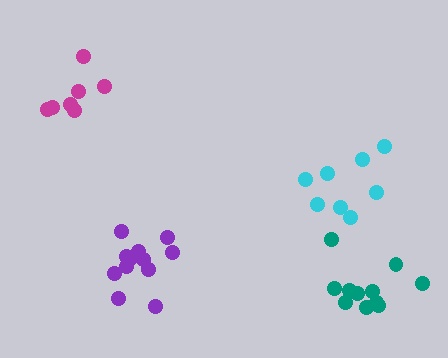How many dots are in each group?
Group 1: 12 dots, Group 2: 7 dots, Group 3: 8 dots, Group 4: 11 dots (38 total).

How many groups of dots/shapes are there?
There are 4 groups.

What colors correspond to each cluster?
The clusters are colored: purple, magenta, cyan, teal.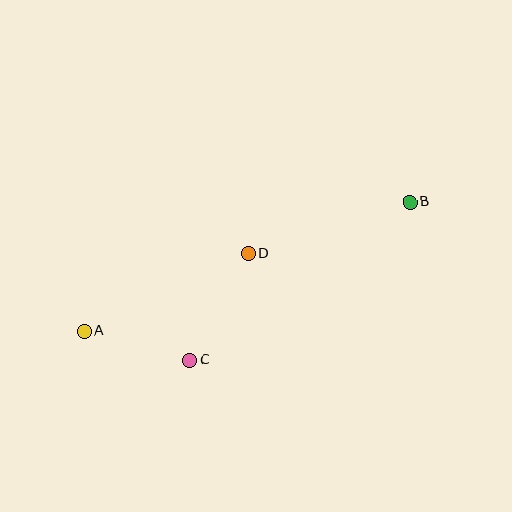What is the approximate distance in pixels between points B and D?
The distance between B and D is approximately 169 pixels.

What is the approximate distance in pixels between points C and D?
The distance between C and D is approximately 122 pixels.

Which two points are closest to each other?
Points A and C are closest to each other.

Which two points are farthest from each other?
Points A and B are farthest from each other.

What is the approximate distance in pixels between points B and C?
The distance between B and C is approximately 271 pixels.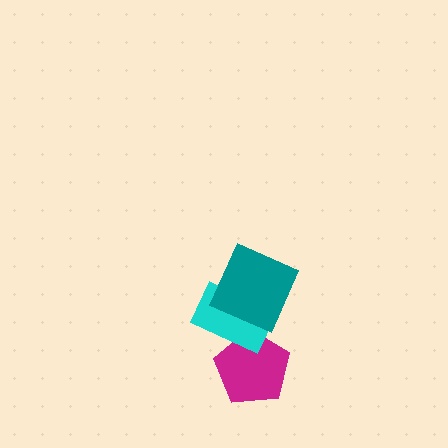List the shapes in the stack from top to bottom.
From top to bottom: the teal square, the cyan rectangle, the magenta pentagon.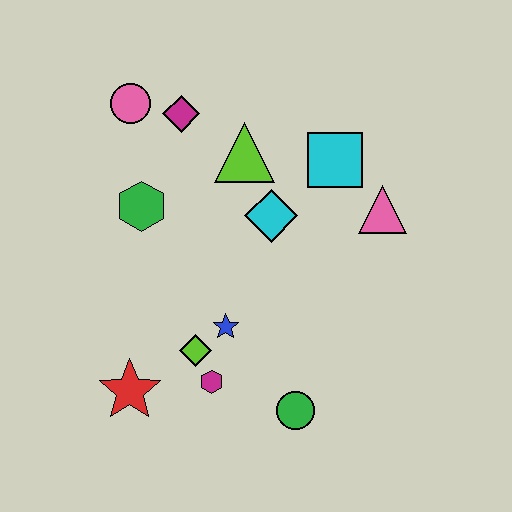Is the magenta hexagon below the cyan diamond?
Yes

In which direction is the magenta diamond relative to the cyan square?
The magenta diamond is to the left of the cyan square.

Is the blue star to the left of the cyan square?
Yes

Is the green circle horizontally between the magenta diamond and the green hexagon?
No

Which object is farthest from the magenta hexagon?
The pink circle is farthest from the magenta hexagon.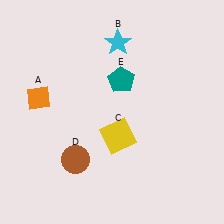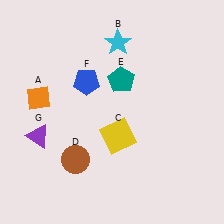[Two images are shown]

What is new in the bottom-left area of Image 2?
A purple triangle (G) was added in the bottom-left area of Image 2.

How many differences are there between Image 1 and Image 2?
There are 2 differences between the two images.